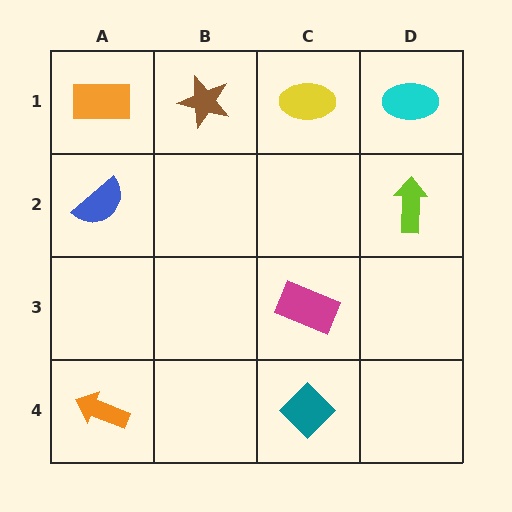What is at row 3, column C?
A magenta rectangle.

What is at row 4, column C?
A teal diamond.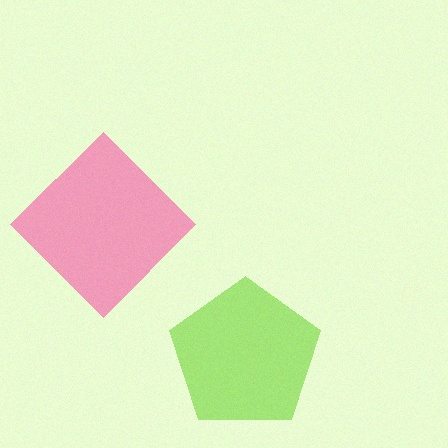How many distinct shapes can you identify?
There are 2 distinct shapes: a lime pentagon, a pink diamond.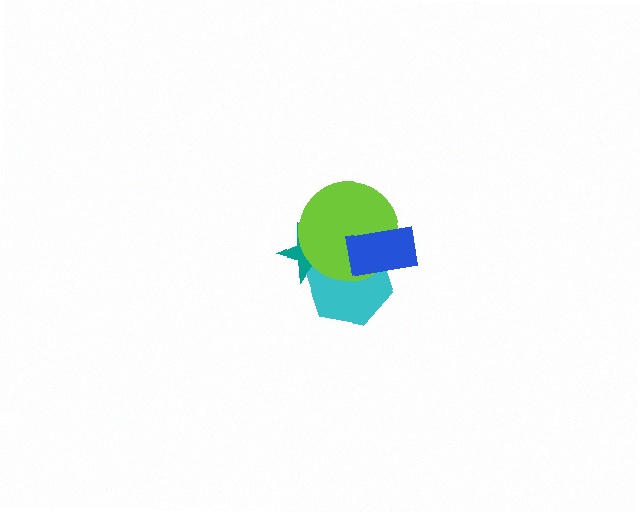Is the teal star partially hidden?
Yes, it is partially covered by another shape.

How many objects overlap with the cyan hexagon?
3 objects overlap with the cyan hexagon.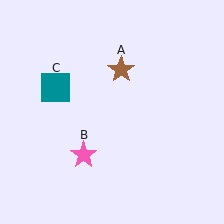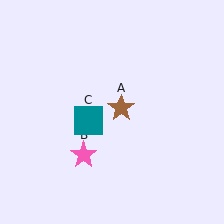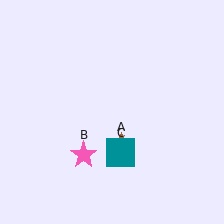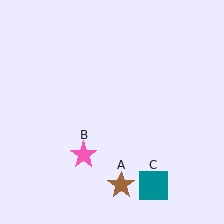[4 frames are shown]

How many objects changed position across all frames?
2 objects changed position: brown star (object A), teal square (object C).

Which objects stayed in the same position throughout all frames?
Pink star (object B) remained stationary.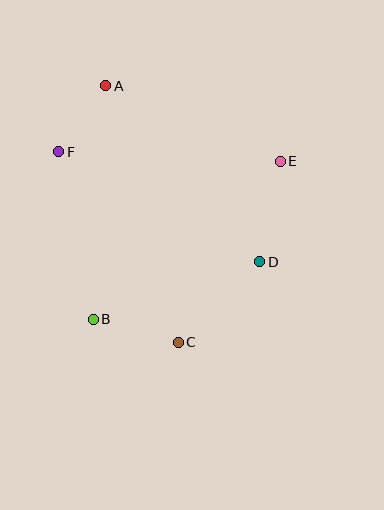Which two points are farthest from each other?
Points A and C are farthest from each other.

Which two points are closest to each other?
Points A and F are closest to each other.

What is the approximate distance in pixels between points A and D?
The distance between A and D is approximately 234 pixels.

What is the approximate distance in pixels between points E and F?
The distance between E and F is approximately 222 pixels.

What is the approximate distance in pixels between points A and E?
The distance between A and E is approximately 190 pixels.